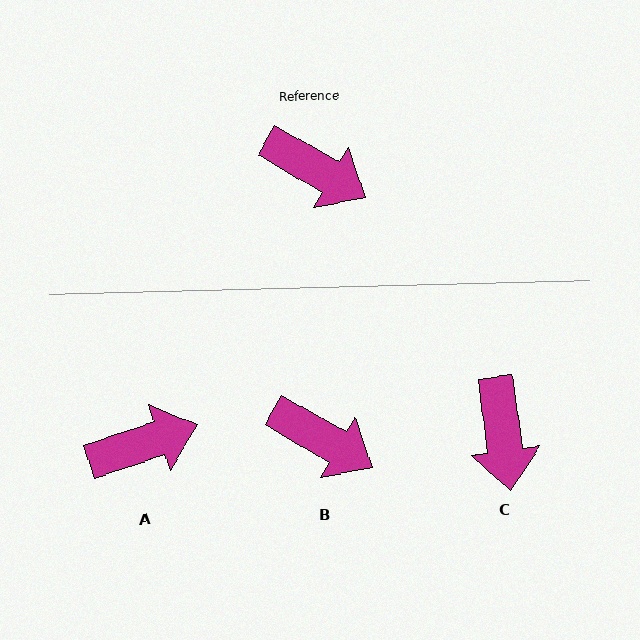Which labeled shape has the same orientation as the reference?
B.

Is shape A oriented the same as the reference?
No, it is off by about 49 degrees.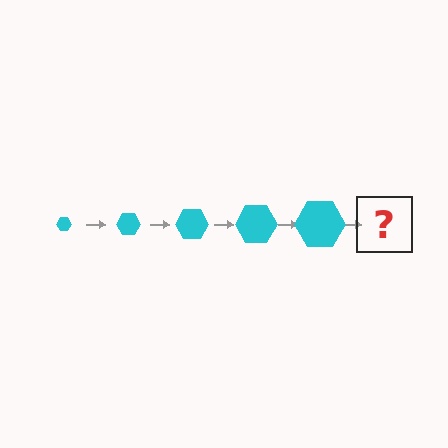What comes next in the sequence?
The next element should be a cyan hexagon, larger than the previous one.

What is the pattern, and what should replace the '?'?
The pattern is that the hexagon gets progressively larger each step. The '?' should be a cyan hexagon, larger than the previous one.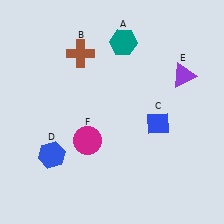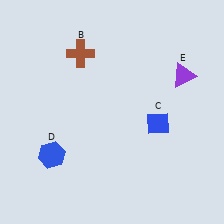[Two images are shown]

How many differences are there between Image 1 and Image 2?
There are 2 differences between the two images.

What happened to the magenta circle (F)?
The magenta circle (F) was removed in Image 2. It was in the bottom-left area of Image 1.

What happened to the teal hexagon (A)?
The teal hexagon (A) was removed in Image 2. It was in the top-right area of Image 1.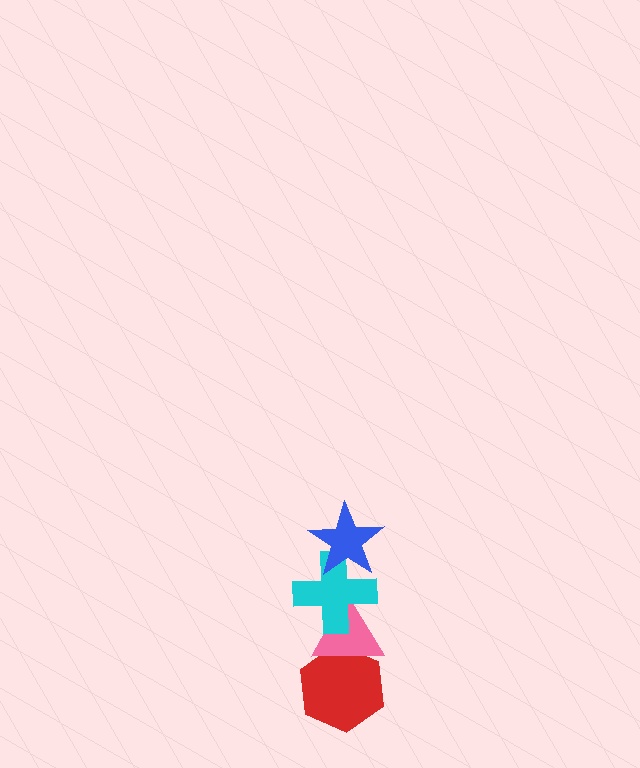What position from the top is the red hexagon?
The red hexagon is 4th from the top.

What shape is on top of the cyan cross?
The blue star is on top of the cyan cross.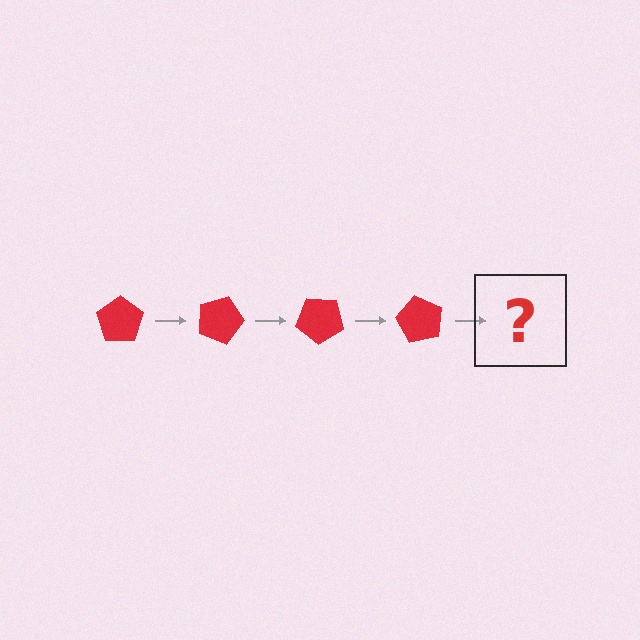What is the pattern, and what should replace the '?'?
The pattern is that the pentagon rotates 20 degrees each step. The '?' should be a red pentagon rotated 80 degrees.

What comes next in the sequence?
The next element should be a red pentagon rotated 80 degrees.